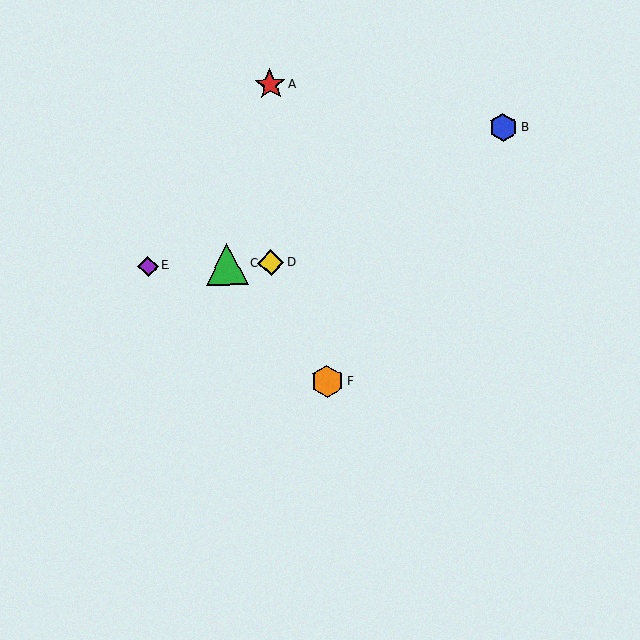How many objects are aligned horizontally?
3 objects (C, D, E) are aligned horizontally.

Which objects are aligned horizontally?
Objects C, D, E are aligned horizontally.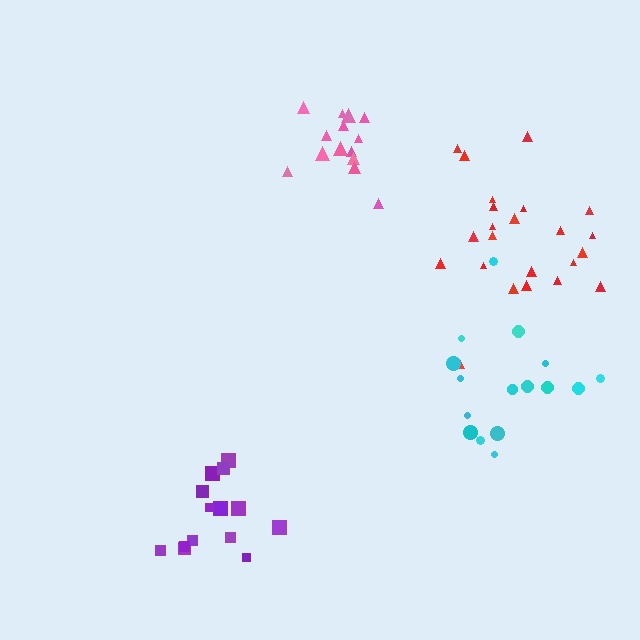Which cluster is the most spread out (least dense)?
Cyan.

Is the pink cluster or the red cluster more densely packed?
Pink.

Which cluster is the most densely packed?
Pink.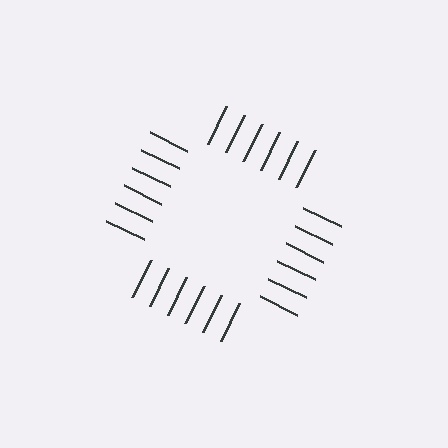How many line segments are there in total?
24 — 6 along each of the 4 edges.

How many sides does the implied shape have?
4 sides — the line-ends trace a square.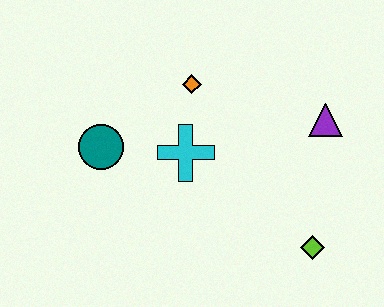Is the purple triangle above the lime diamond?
Yes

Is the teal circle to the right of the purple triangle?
No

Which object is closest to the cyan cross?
The orange diamond is closest to the cyan cross.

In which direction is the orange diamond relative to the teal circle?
The orange diamond is to the right of the teal circle.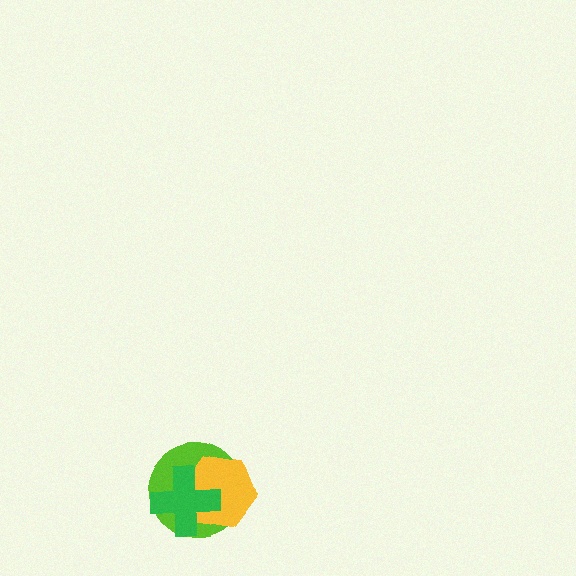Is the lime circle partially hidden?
Yes, it is partially covered by another shape.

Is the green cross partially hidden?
No, no other shape covers it.